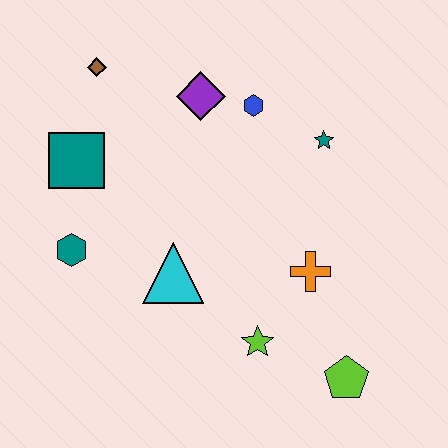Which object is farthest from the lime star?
The brown diamond is farthest from the lime star.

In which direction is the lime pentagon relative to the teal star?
The lime pentagon is below the teal star.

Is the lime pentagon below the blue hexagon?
Yes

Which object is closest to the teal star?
The blue hexagon is closest to the teal star.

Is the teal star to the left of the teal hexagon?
No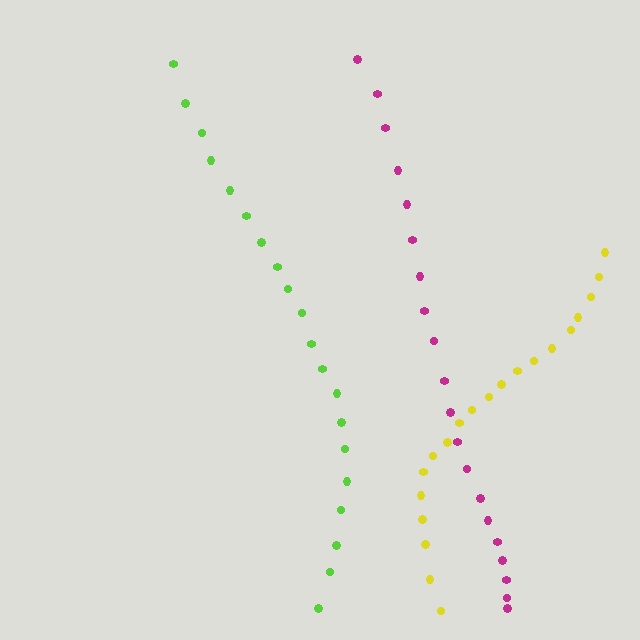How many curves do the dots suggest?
There are 3 distinct paths.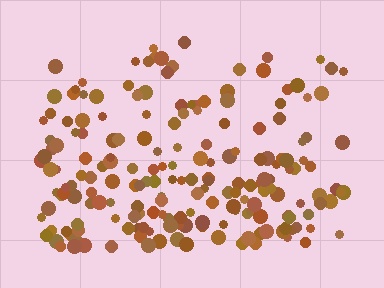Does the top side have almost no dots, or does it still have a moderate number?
Still a moderate number, just noticeably fewer than the bottom.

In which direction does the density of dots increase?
From top to bottom, with the bottom side densest.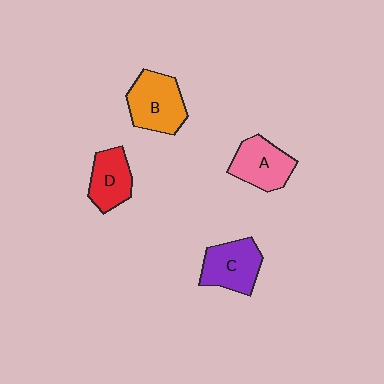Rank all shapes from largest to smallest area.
From largest to smallest: B (orange), C (purple), A (pink), D (red).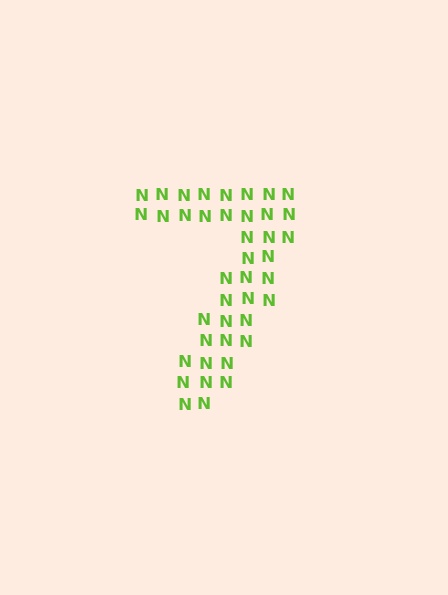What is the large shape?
The large shape is the digit 7.